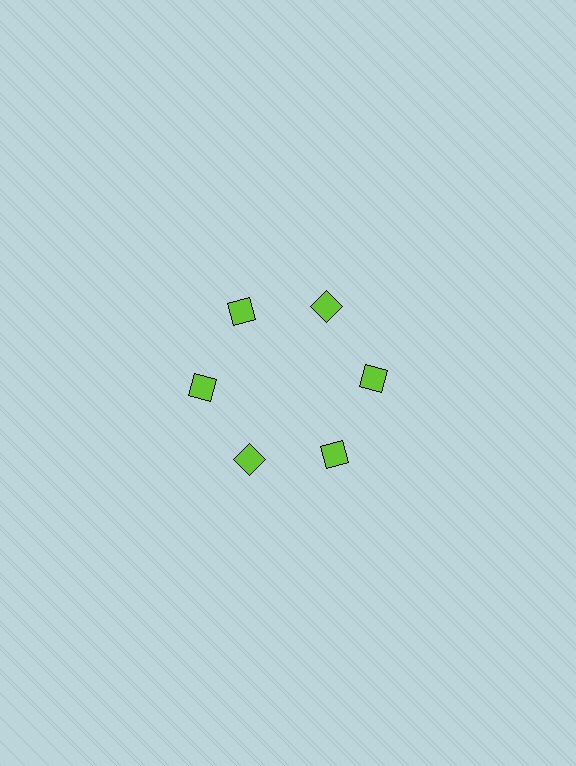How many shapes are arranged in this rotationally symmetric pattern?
There are 6 shapes, arranged in 6 groups of 1.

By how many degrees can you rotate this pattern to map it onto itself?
The pattern maps onto itself every 60 degrees of rotation.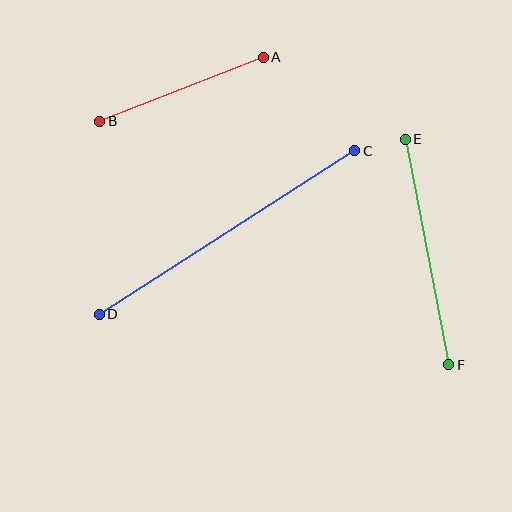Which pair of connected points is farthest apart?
Points C and D are farthest apart.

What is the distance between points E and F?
The distance is approximately 230 pixels.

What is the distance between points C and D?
The distance is approximately 303 pixels.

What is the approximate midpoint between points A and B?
The midpoint is at approximately (181, 89) pixels.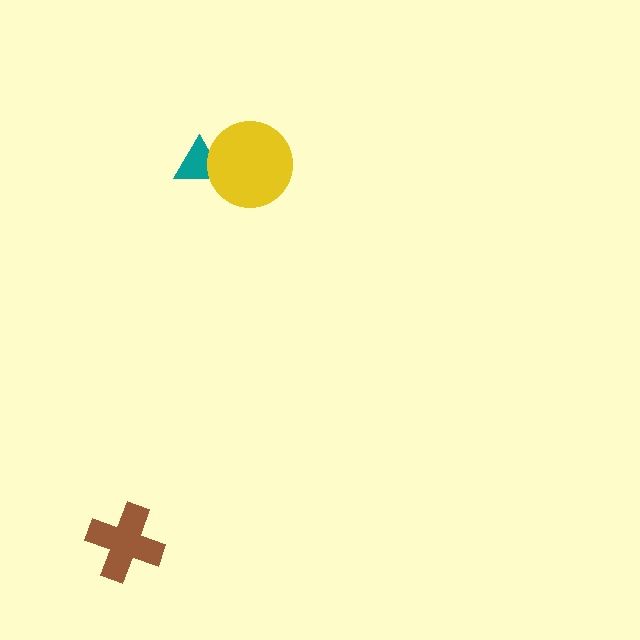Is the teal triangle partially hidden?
Yes, it is partially covered by another shape.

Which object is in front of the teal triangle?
The yellow circle is in front of the teal triangle.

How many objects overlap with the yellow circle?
1 object overlaps with the yellow circle.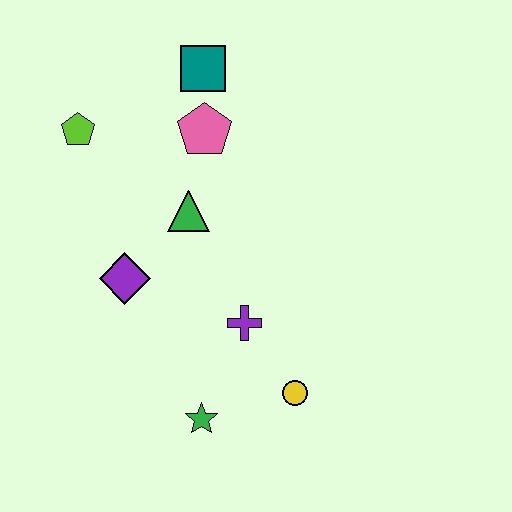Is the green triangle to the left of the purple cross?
Yes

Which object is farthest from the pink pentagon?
The green star is farthest from the pink pentagon.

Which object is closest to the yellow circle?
The purple cross is closest to the yellow circle.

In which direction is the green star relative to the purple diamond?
The green star is below the purple diamond.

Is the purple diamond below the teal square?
Yes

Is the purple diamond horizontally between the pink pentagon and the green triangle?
No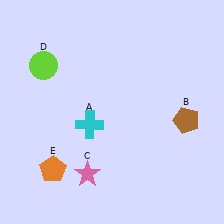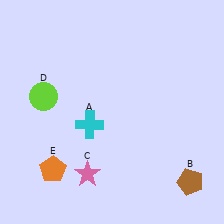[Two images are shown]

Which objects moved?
The objects that moved are: the brown pentagon (B), the lime circle (D).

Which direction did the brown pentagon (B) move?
The brown pentagon (B) moved down.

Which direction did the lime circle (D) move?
The lime circle (D) moved down.